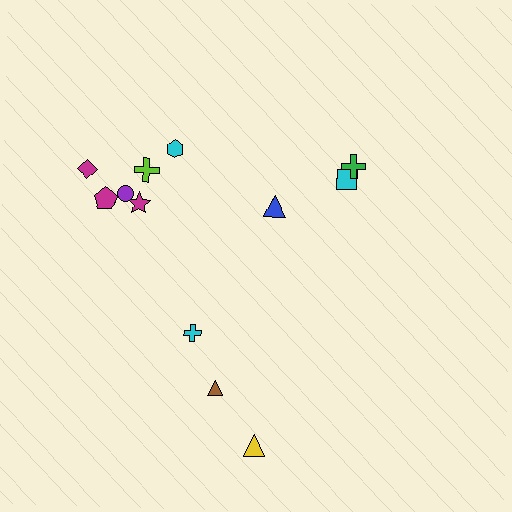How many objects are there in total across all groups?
There are 12 objects.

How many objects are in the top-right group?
There are 3 objects.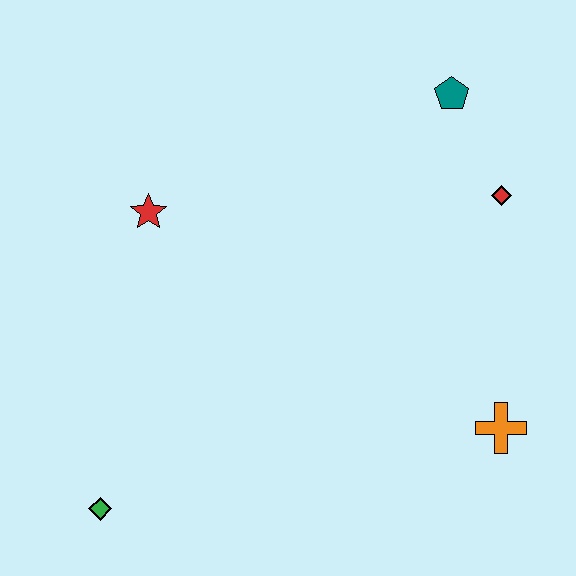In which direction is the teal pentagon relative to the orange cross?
The teal pentagon is above the orange cross.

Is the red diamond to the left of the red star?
No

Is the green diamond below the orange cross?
Yes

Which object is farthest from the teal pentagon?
The green diamond is farthest from the teal pentagon.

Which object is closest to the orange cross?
The red diamond is closest to the orange cross.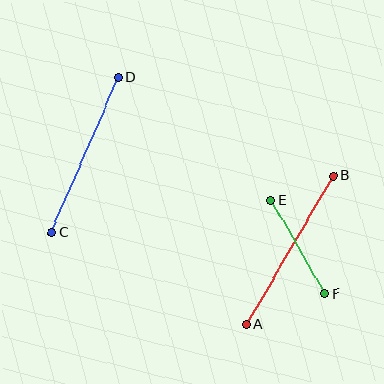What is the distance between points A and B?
The distance is approximately 172 pixels.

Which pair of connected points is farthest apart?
Points A and B are farthest apart.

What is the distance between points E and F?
The distance is approximately 107 pixels.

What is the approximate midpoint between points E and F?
The midpoint is at approximately (298, 247) pixels.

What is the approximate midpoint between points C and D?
The midpoint is at approximately (85, 155) pixels.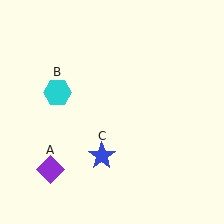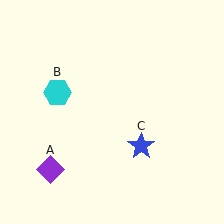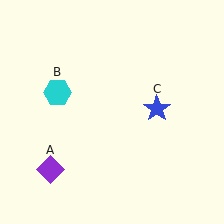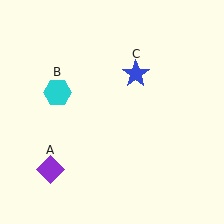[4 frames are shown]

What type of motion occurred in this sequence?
The blue star (object C) rotated counterclockwise around the center of the scene.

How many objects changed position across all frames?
1 object changed position: blue star (object C).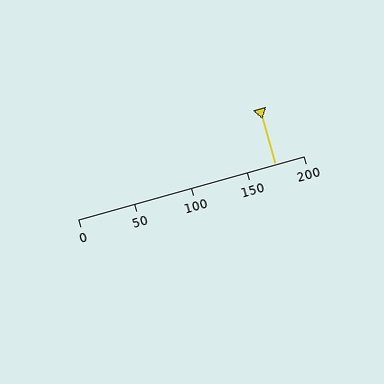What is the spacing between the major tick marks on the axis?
The major ticks are spaced 50 apart.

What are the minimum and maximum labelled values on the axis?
The axis runs from 0 to 200.